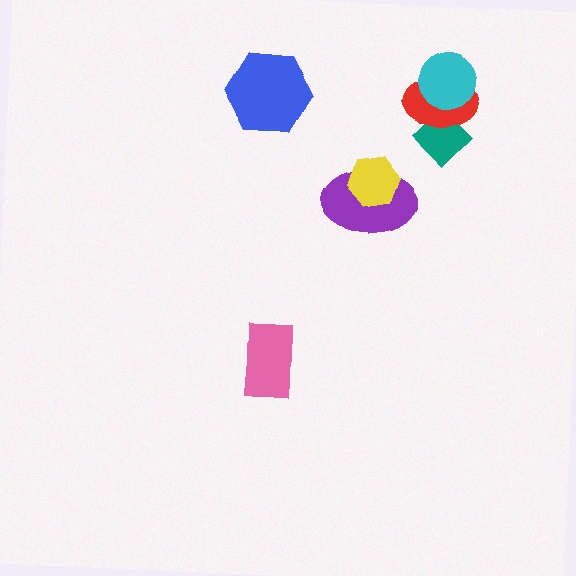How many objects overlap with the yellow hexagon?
1 object overlaps with the yellow hexagon.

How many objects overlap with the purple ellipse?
1 object overlaps with the purple ellipse.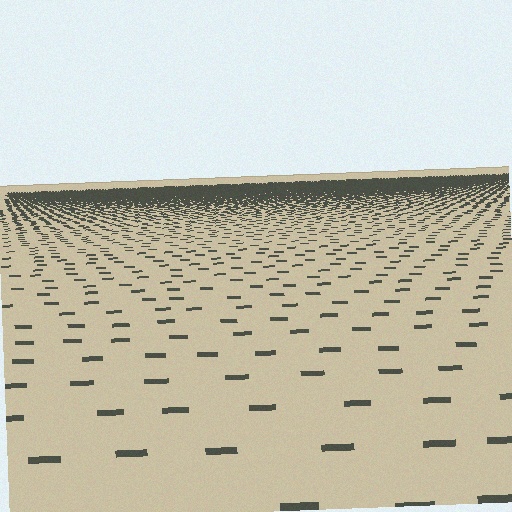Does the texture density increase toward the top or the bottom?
Density increases toward the top.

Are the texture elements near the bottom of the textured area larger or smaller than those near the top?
Larger. Near the bottom, elements are closer to the viewer and appear at a bigger on-screen size.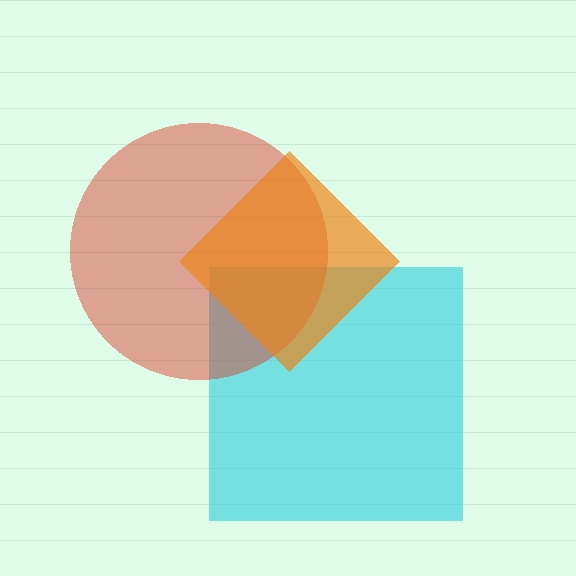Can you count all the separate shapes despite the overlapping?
Yes, there are 3 separate shapes.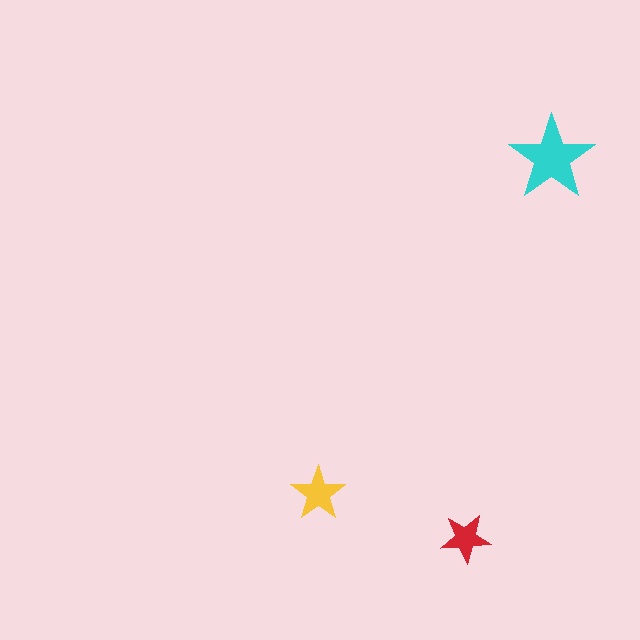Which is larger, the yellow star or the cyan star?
The cyan one.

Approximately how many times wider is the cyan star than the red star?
About 1.5 times wider.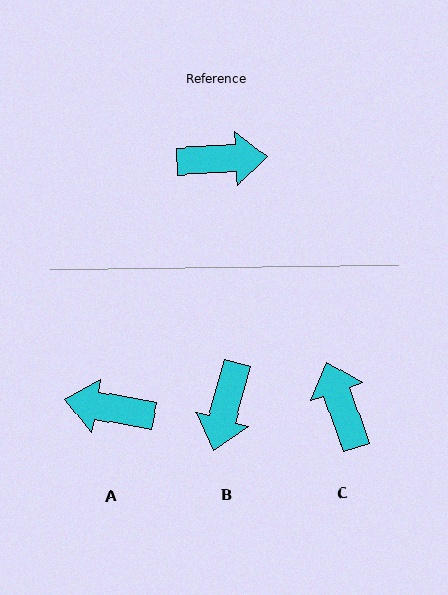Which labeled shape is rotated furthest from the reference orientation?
A, about 167 degrees away.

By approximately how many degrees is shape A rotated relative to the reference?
Approximately 167 degrees counter-clockwise.